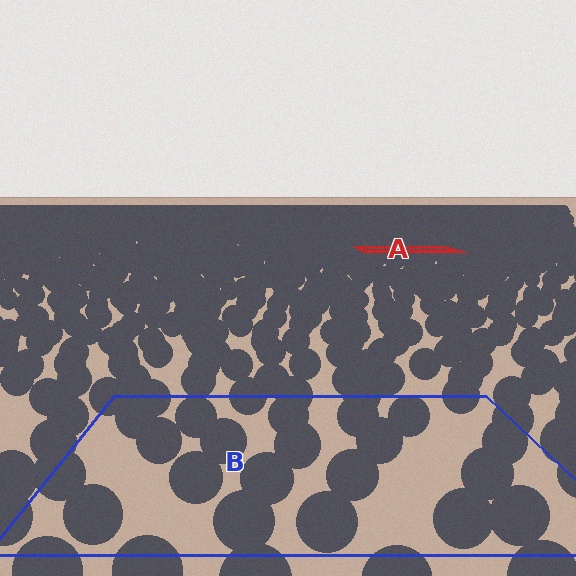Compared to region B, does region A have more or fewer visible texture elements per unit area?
Region A has more texture elements per unit area — they are packed more densely because it is farther away.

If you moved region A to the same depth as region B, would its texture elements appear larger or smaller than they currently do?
They would appear larger. At a closer depth, the same texture elements are projected at a bigger on-screen size.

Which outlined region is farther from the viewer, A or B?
Region A is farther from the viewer — the texture elements inside it appear smaller and more densely packed.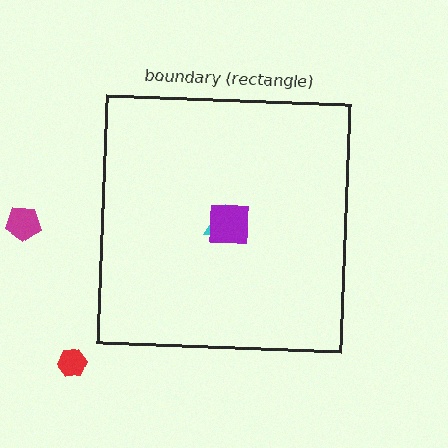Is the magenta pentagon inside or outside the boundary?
Outside.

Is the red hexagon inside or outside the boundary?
Outside.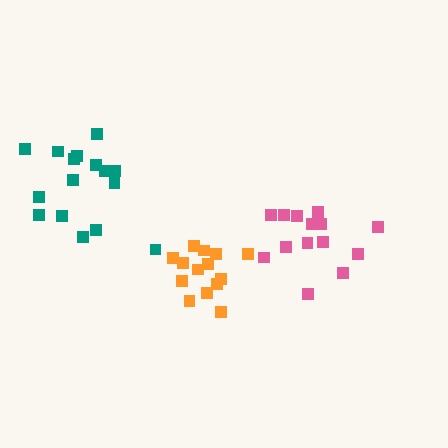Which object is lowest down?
The orange cluster is bottommost.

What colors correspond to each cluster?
The clusters are colored: orange, pink, teal.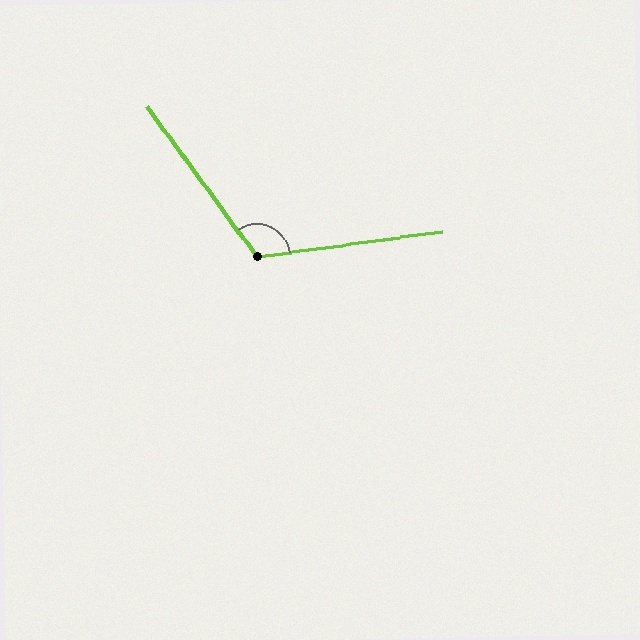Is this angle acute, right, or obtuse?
It is obtuse.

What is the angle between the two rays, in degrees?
Approximately 118 degrees.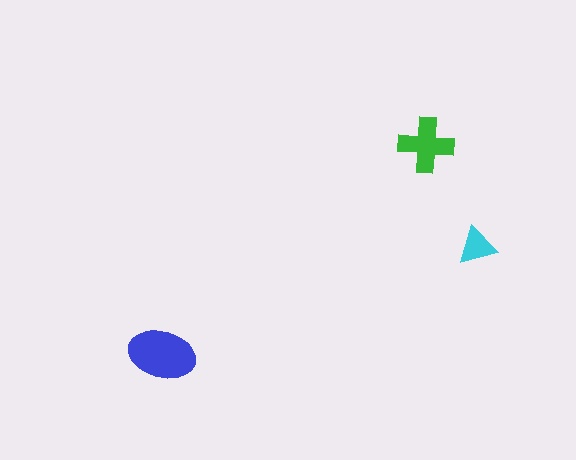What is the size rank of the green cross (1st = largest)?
2nd.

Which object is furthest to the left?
The blue ellipse is leftmost.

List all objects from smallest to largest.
The cyan triangle, the green cross, the blue ellipse.